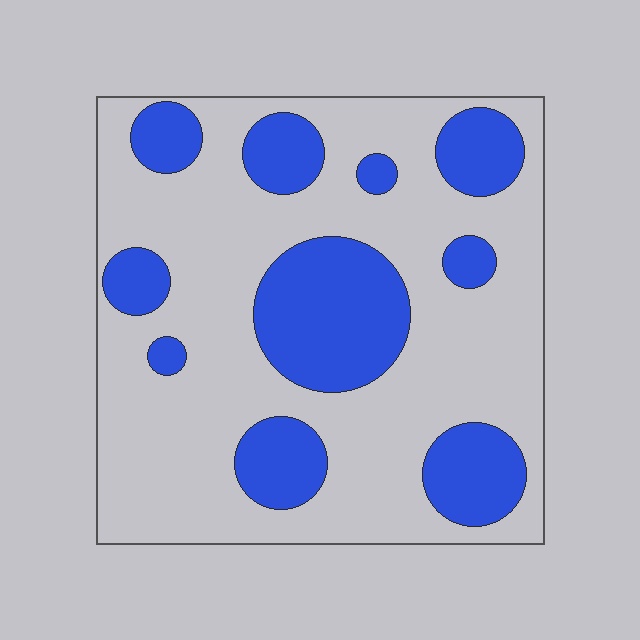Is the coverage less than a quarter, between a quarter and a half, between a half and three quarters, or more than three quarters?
Between a quarter and a half.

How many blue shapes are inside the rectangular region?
10.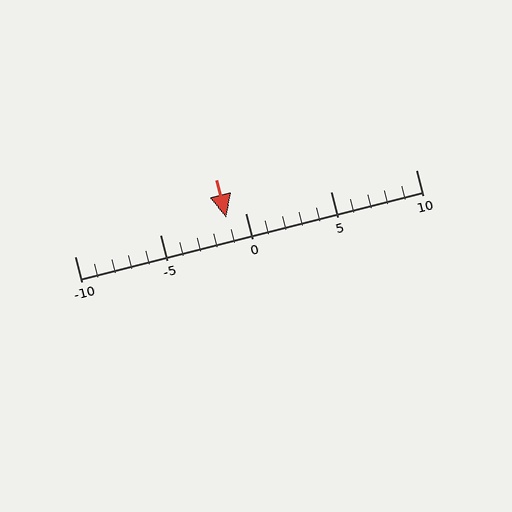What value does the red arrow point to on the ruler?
The red arrow points to approximately -1.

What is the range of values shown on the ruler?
The ruler shows values from -10 to 10.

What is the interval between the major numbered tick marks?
The major tick marks are spaced 5 units apart.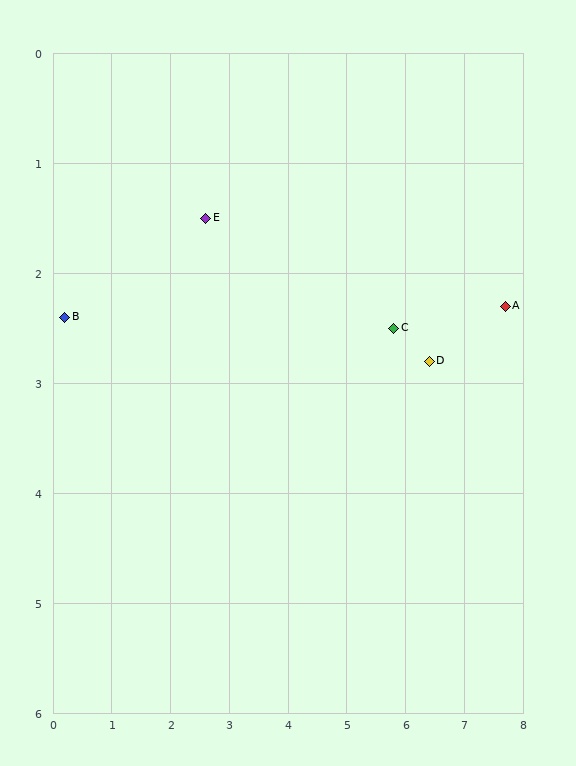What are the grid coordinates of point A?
Point A is at approximately (7.7, 2.3).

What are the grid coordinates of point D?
Point D is at approximately (6.4, 2.8).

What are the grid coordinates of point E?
Point E is at approximately (2.6, 1.5).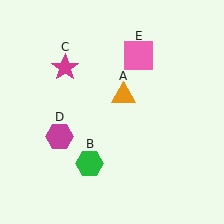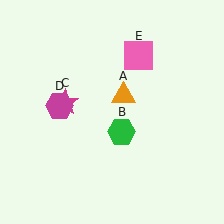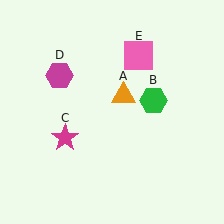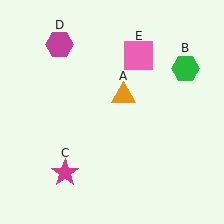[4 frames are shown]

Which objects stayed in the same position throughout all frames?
Orange triangle (object A) and pink square (object E) remained stationary.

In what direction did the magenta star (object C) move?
The magenta star (object C) moved down.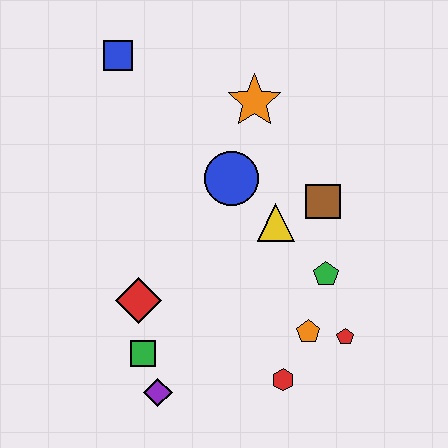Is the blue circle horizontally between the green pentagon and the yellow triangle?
No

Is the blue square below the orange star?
No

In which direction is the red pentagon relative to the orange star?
The red pentagon is below the orange star.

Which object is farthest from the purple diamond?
The blue square is farthest from the purple diamond.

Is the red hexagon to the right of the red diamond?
Yes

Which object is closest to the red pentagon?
The orange pentagon is closest to the red pentagon.